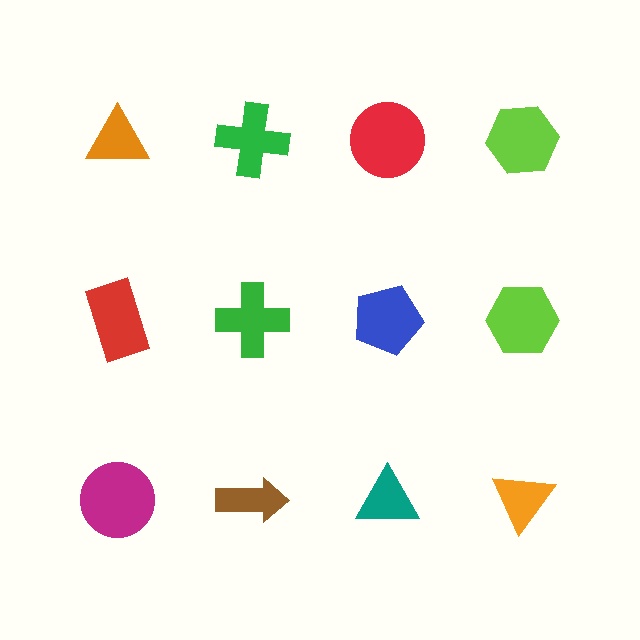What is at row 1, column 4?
A lime hexagon.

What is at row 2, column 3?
A blue pentagon.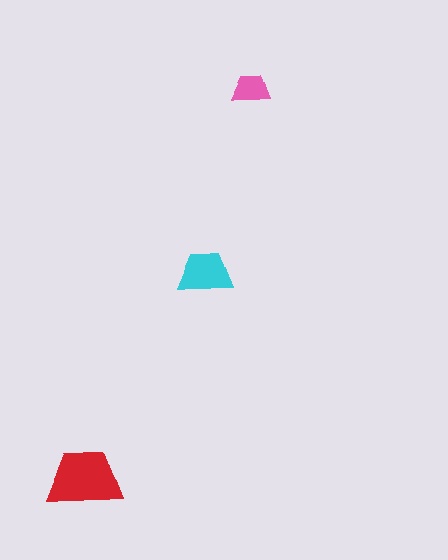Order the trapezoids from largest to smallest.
the red one, the cyan one, the pink one.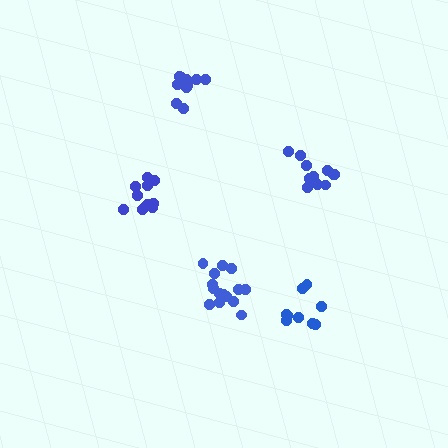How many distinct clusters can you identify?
There are 5 distinct clusters.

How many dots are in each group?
Group 1: 15 dots, Group 2: 12 dots, Group 3: 11 dots, Group 4: 10 dots, Group 5: 9 dots (57 total).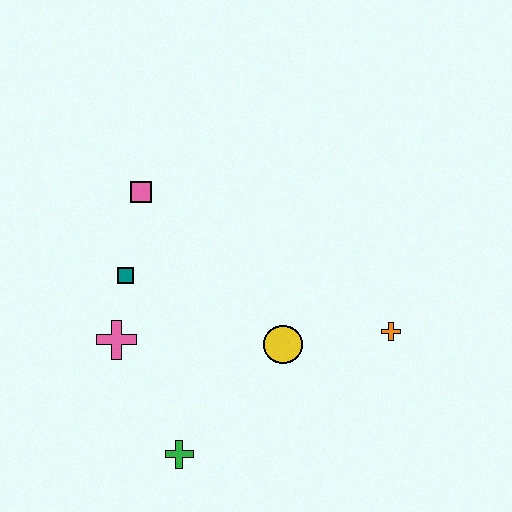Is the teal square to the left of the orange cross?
Yes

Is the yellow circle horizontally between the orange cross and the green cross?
Yes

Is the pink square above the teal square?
Yes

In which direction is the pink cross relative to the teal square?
The pink cross is below the teal square.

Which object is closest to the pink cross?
The teal square is closest to the pink cross.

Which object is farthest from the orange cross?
The pink square is farthest from the orange cross.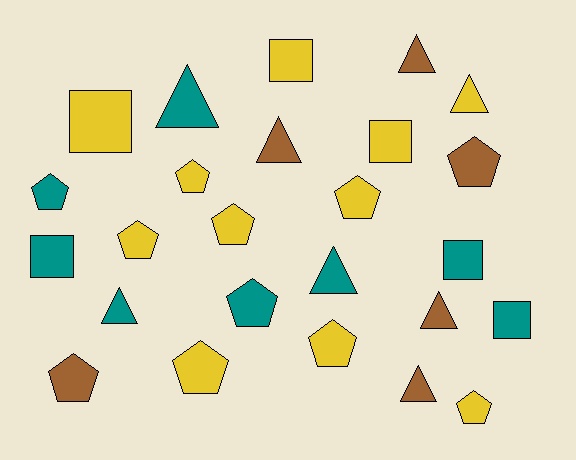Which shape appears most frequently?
Pentagon, with 11 objects.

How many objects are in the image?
There are 25 objects.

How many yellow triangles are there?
There is 1 yellow triangle.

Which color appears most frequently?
Yellow, with 11 objects.